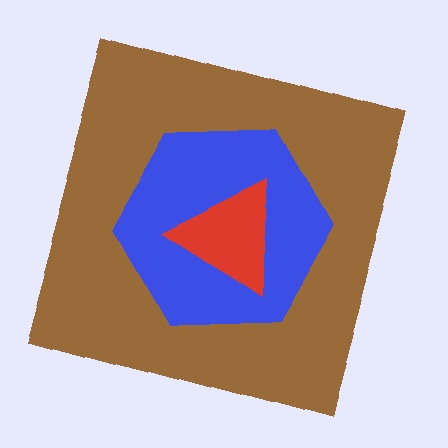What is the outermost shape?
The brown square.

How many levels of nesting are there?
3.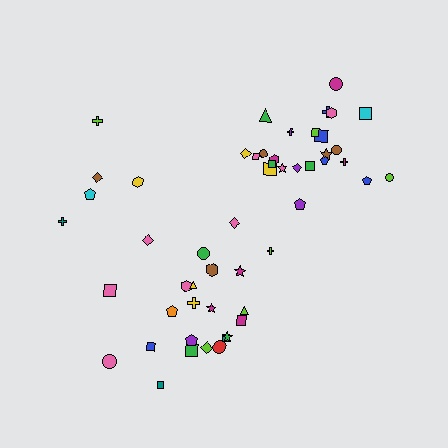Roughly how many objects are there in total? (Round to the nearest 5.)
Roughly 50 objects in total.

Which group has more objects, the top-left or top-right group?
The top-right group.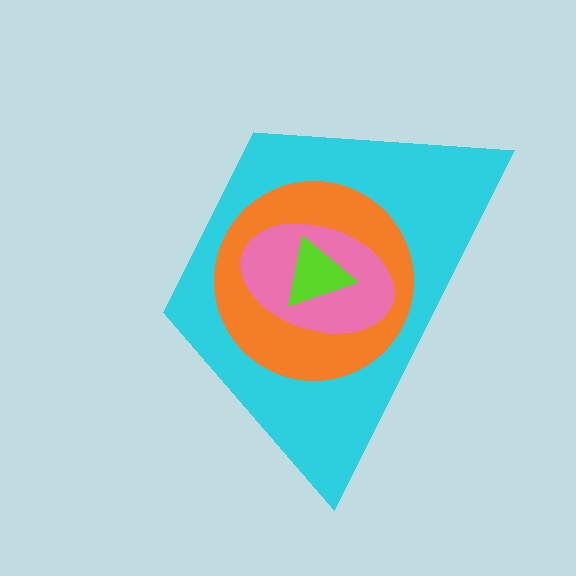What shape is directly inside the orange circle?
The pink ellipse.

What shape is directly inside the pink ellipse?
The lime triangle.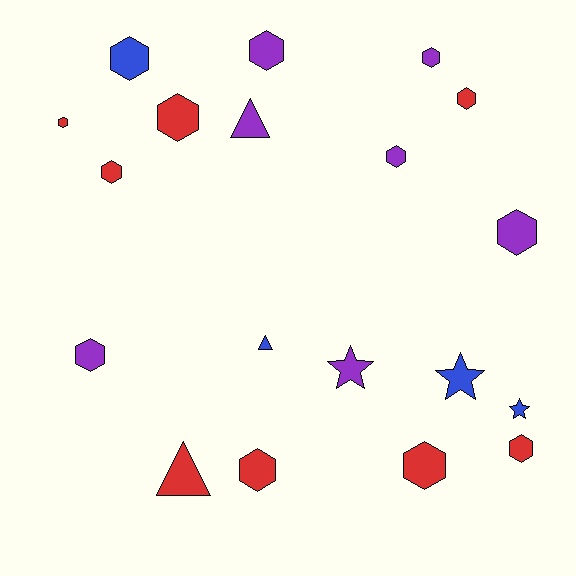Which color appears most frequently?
Red, with 8 objects.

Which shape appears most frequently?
Hexagon, with 13 objects.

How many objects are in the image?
There are 19 objects.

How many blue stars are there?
There are 2 blue stars.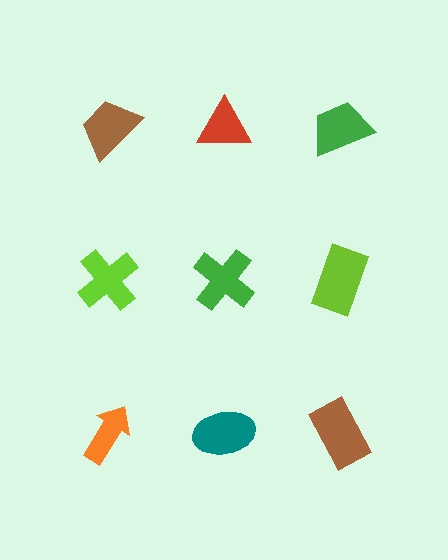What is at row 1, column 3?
A green trapezoid.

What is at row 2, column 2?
A green cross.